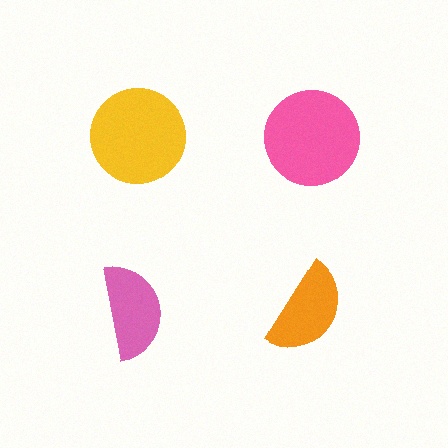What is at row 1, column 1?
A yellow circle.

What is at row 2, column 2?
An orange semicircle.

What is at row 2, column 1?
A pink semicircle.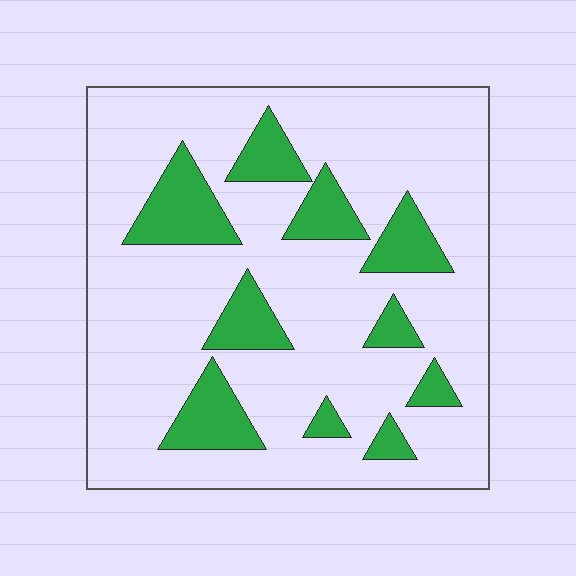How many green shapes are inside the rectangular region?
10.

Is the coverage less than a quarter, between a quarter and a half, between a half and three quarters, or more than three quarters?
Less than a quarter.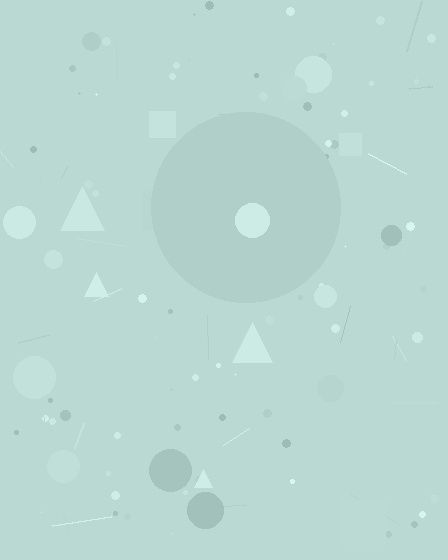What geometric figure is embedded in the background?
A circle is embedded in the background.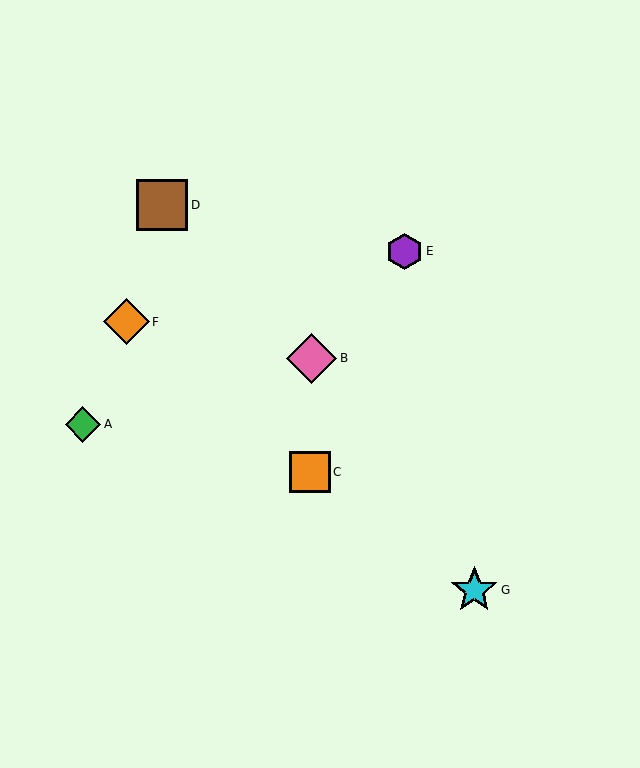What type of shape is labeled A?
Shape A is a green diamond.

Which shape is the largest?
The brown square (labeled D) is the largest.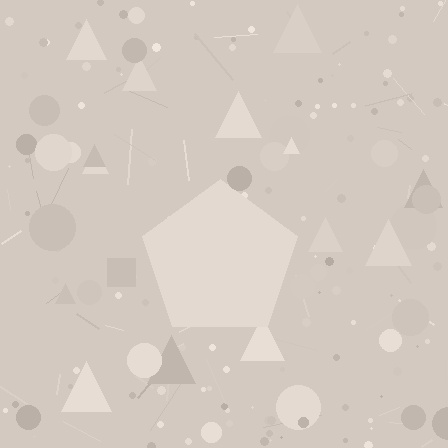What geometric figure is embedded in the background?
A pentagon is embedded in the background.